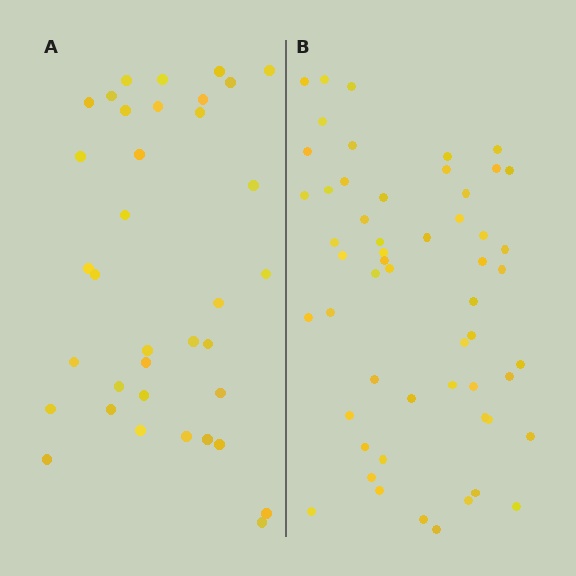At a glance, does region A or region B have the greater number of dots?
Region B (the right region) has more dots.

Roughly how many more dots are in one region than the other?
Region B has approximately 20 more dots than region A.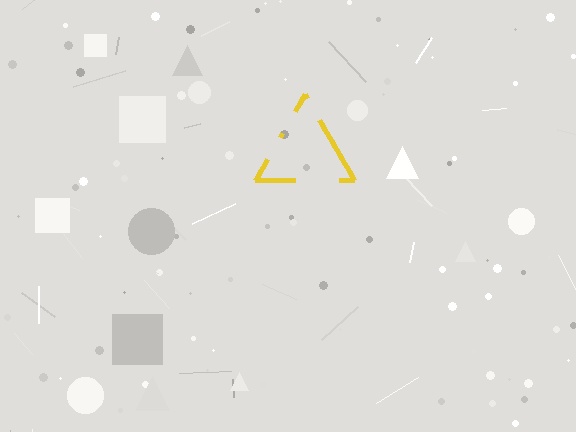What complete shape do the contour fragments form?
The contour fragments form a triangle.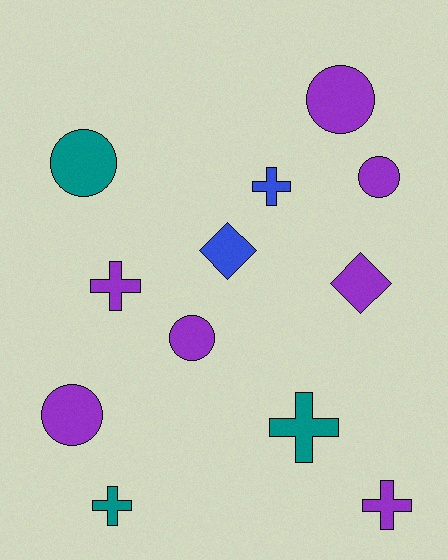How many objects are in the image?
There are 12 objects.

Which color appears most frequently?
Purple, with 7 objects.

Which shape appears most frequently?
Cross, with 5 objects.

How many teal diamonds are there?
There are no teal diamonds.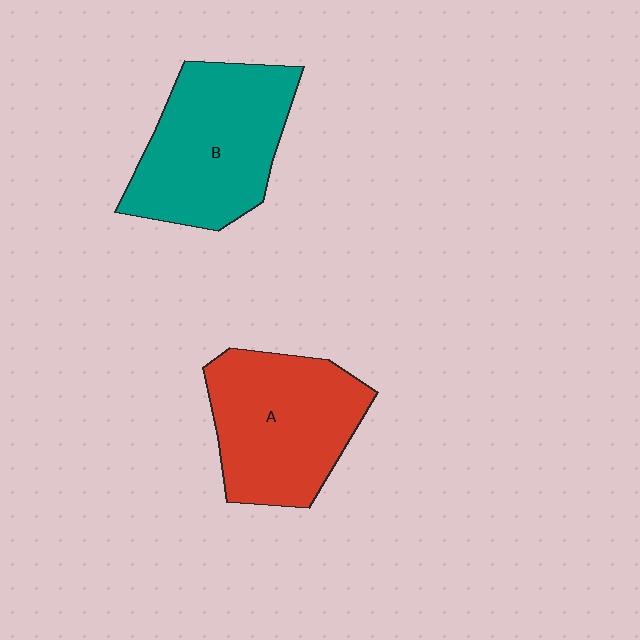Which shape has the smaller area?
Shape A (red).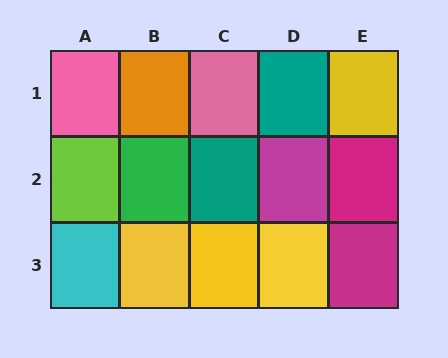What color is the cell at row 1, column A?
Pink.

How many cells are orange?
1 cell is orange.